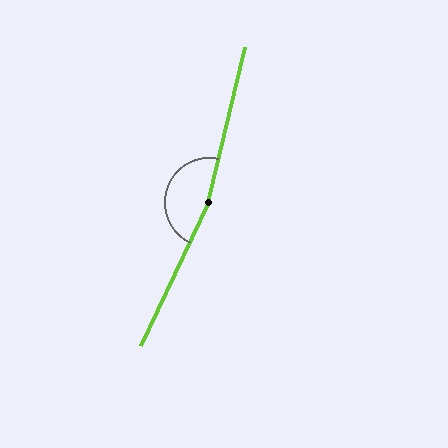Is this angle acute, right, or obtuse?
It is obtuse.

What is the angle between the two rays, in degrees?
Approximately 168 degrees.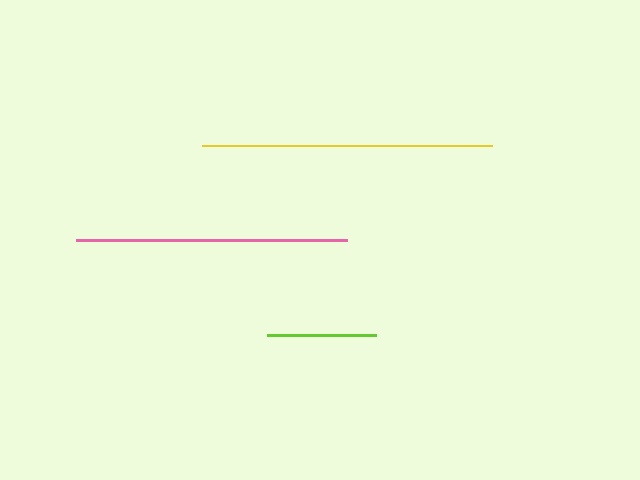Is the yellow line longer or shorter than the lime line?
The yellow line is longer than the lime line.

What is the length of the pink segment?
The pink segment is approximately 271 pixels long.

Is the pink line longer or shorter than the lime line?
The pink line is longer than the lime line.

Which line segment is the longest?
The yellow line is the longest at approximately 290 pixels.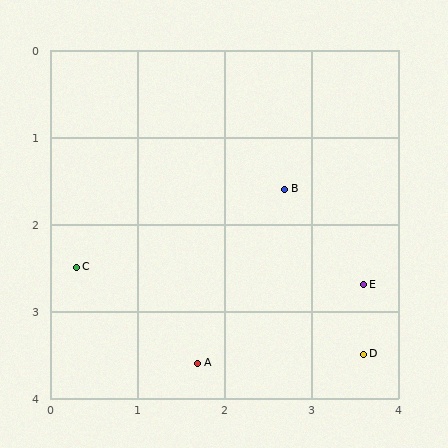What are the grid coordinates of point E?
Point E is at approximately (3.6, 2.7).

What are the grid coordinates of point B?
Point B is at approximately (2.7, 1.6).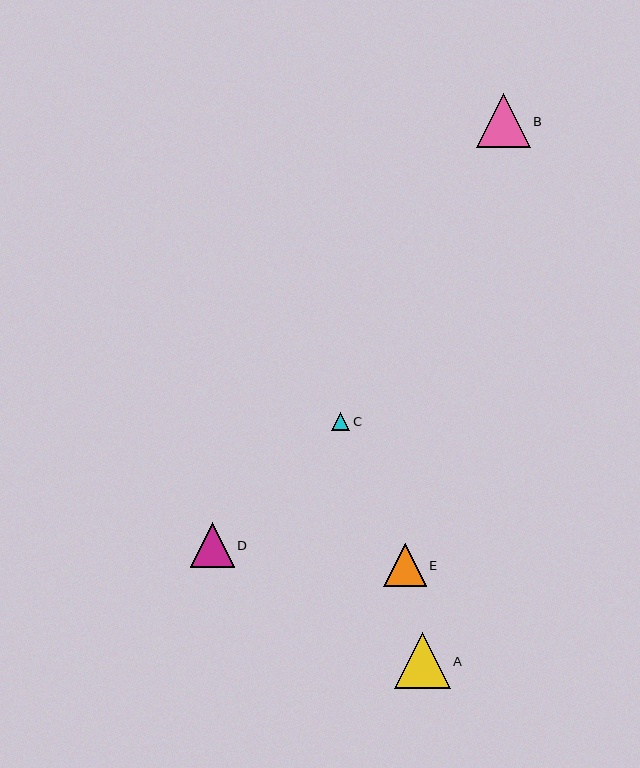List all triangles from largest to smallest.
From largest to smallest: A, B, D, E, C.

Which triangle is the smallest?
Triangle C is the smallest with a size of approximately 18 pixels.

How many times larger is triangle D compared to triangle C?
Triangle D is approximately 2.4 times the size of triangle C.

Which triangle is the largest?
Triangle A is the largest with a size of approximately 56 pixels.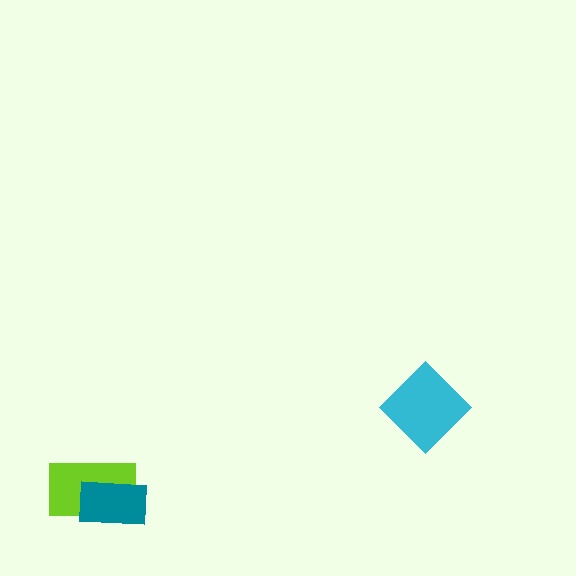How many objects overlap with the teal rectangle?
1 object overlaps with the teal rectangle.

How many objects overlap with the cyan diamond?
0 objects overlap with the cyan diamond.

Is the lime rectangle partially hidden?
Yes, it is partially covered by another shape.